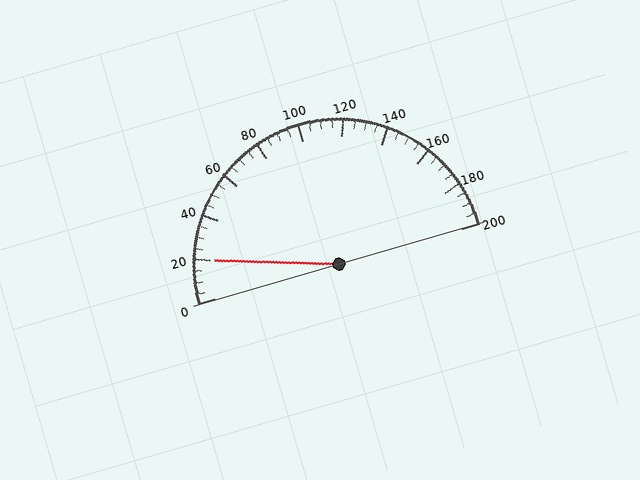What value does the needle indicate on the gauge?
The needle indicates approximately 20.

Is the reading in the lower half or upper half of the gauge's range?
The reading is in the lower half of the range (0 to 200).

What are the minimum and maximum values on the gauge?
The gauge ranges from 0 to 200.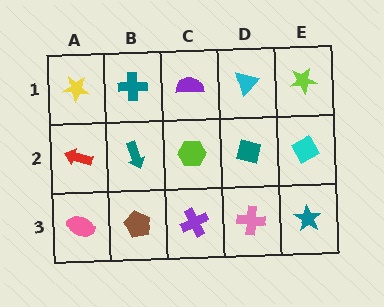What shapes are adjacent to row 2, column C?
A purple semicircle (row 1, column C), a purple cross (row 3, column C), a teal arrow (row 2, column B), a teal square (row 2, column D).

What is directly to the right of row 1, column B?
A purple semicircle.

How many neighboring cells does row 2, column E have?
3.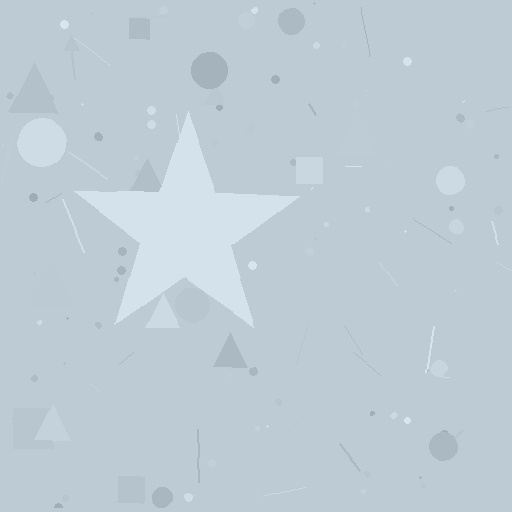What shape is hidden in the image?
A star is hidden in the image.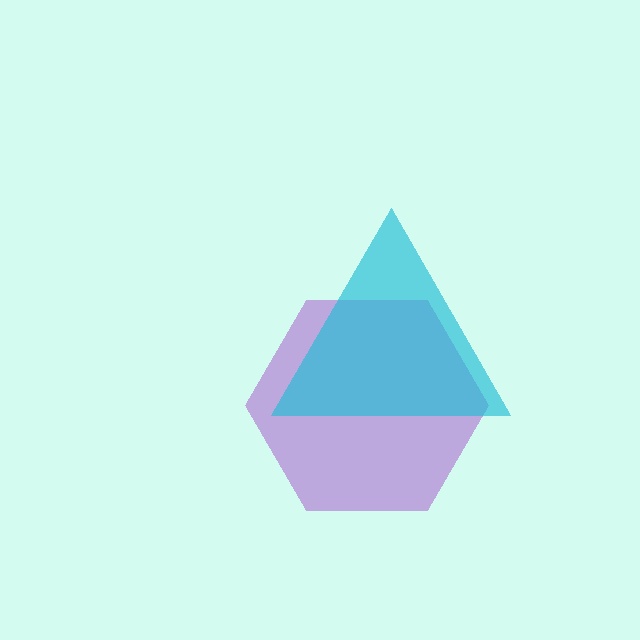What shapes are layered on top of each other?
The layered shapes are: a purple hexagon, a cyan triangle.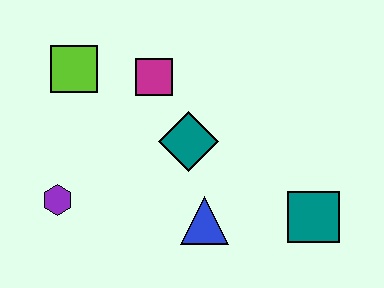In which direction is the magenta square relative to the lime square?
The magenta square is to the right of the lime square.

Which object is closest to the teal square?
The blue triangle is closest to the teal square.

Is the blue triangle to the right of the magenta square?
Yes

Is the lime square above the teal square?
Yes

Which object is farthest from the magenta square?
The teal square is farthest from the magenta square.